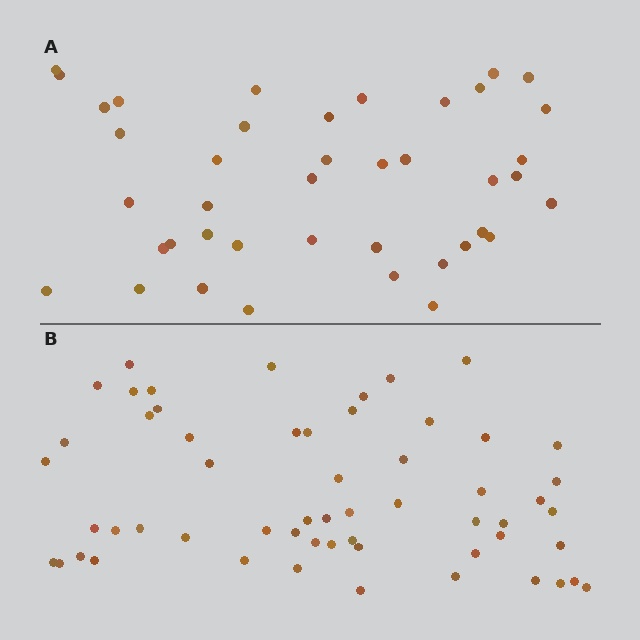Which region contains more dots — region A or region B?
Region B (the bottom region) has more dots.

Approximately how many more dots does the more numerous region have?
Region B has approximately 15 more dots than region A.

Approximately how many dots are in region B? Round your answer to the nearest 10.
About 60 dots. (The exact count is 57, which rounds to 60.)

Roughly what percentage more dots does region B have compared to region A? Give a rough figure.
About 40% more.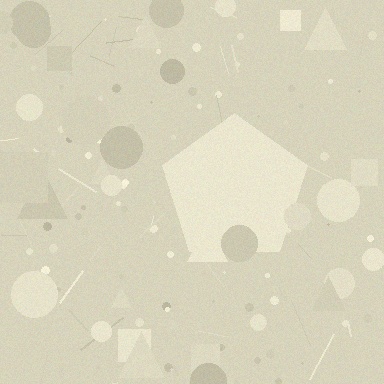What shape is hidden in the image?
A pentagon is hidden in the image.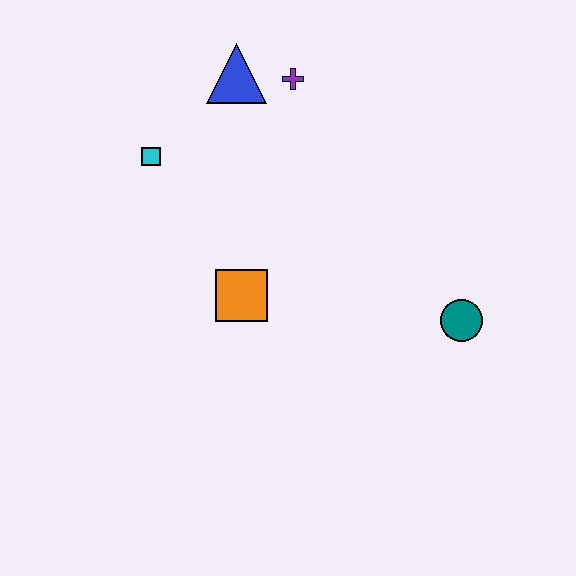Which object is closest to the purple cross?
The blue triangle is closest to the purple cross.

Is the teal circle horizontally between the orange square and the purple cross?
No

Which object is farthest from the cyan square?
The teal circle is farthest from the cyan square.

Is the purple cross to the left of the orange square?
No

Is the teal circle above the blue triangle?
No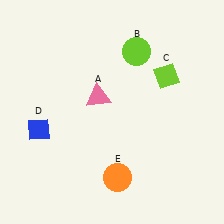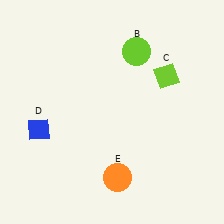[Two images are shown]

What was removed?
The pink triangle (A) was removed in Image 2.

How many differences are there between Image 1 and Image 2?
There is 1 difference between the two images.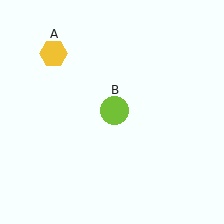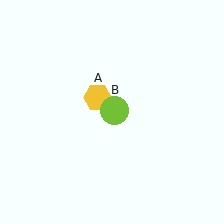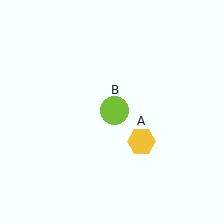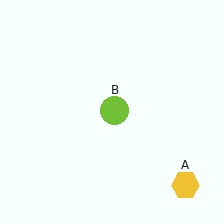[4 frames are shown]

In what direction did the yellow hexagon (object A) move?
The yellow hexagon (object A) moved down and to the right.